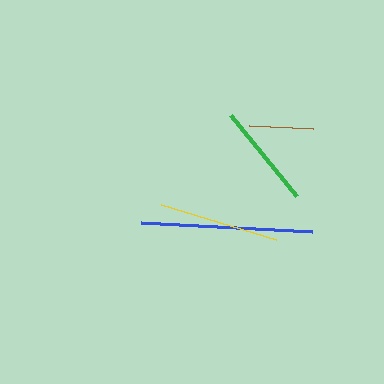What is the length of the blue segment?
The blue segment is approximately 171 pixels long.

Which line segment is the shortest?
The brown line is the shortest at approximately 64 pixels.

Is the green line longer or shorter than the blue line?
The blue line is longer than the green line.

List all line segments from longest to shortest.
From longest to shortest: blue, yellow, green, brown.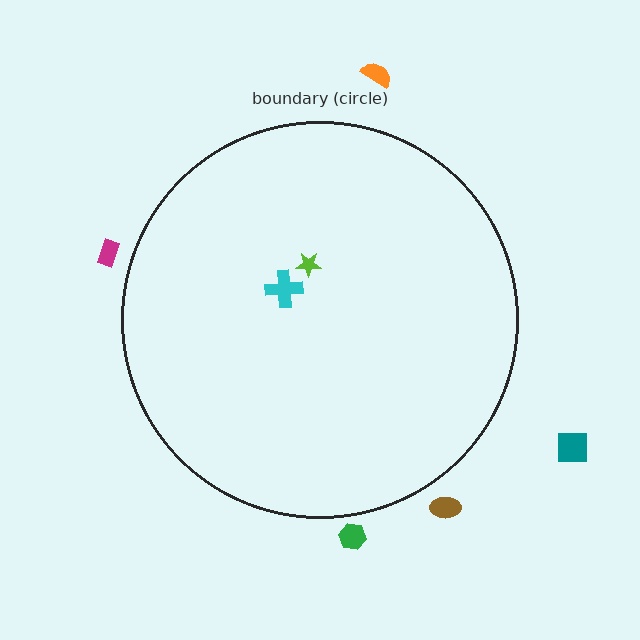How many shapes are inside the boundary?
2 inside, 5 outside.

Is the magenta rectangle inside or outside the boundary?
Outside.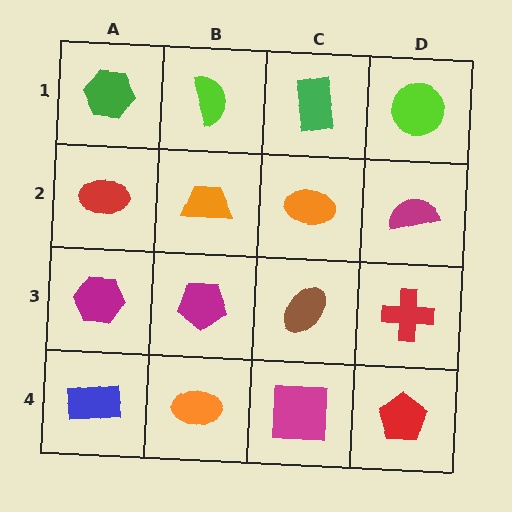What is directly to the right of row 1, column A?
A lime semicircle.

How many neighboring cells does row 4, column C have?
3.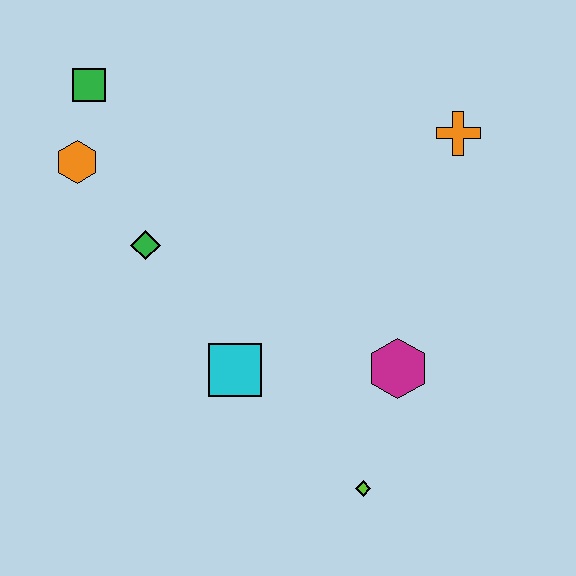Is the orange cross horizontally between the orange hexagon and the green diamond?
No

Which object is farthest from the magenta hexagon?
The green square is farthest from the magenta hexagon.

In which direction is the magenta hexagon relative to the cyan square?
The magenta hexagon is to the right of the cyan square.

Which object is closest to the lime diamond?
The magenta hexagon is closest to the lime diamond.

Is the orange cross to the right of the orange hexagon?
Yes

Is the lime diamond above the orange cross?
No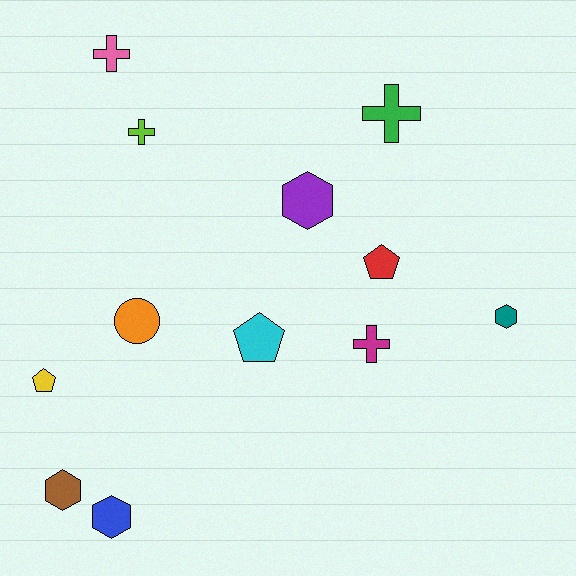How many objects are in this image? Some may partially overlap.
There are 12 objects.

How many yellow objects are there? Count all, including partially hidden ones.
There is 1 yellow object.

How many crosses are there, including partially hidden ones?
There are 4 crosses.